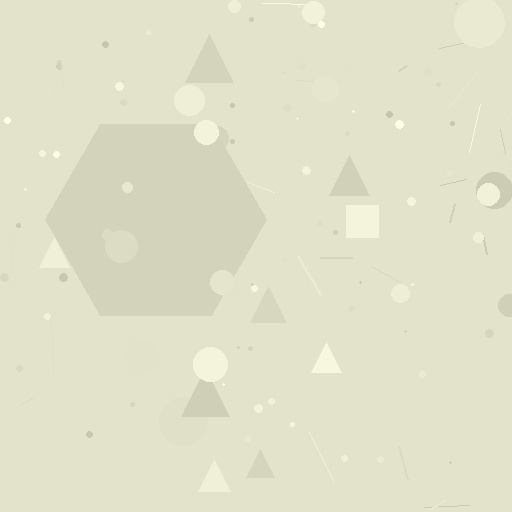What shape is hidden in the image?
A hexagon is hidden in the image.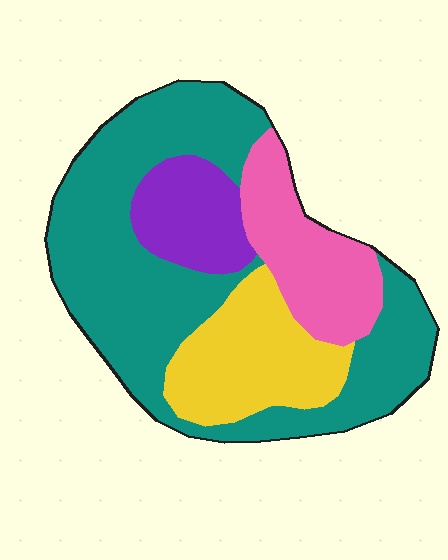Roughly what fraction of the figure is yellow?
Yellow covers roughly 20% of the figure.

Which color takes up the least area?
Purple, at roughly 10%.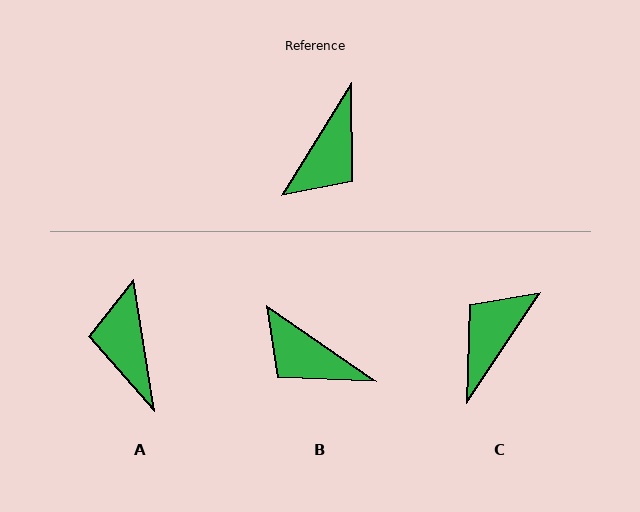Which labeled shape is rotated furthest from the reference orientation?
C, about 178 degrees away.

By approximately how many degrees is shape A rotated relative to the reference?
Approximately 139 degrees clockwise.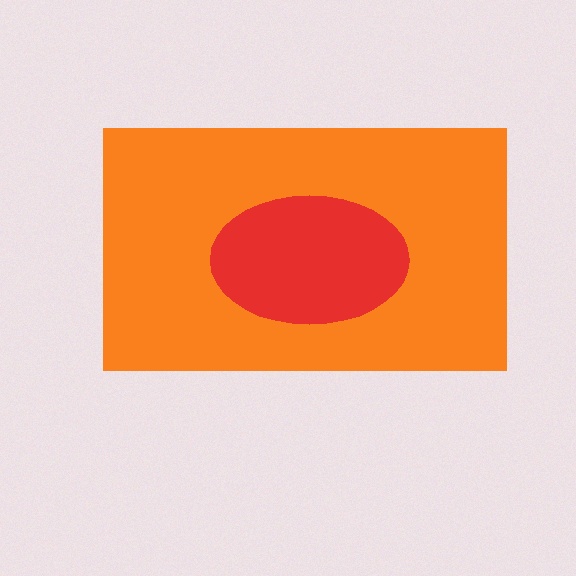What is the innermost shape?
The red ellipse.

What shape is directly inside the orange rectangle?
The red ellipse.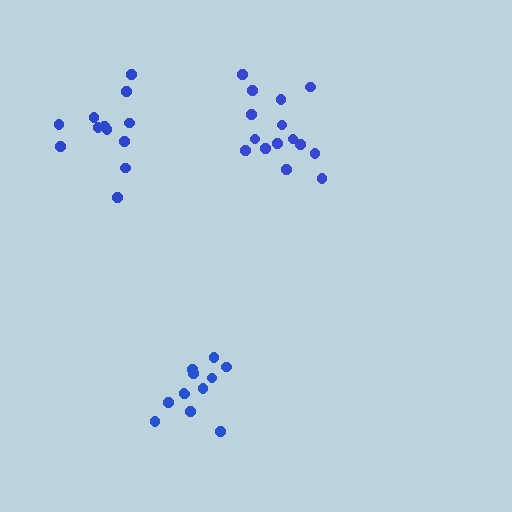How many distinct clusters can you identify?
There are 3 distinct clusters.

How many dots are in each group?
Group 1: 15 dots, Group 2: 12 dots, Group 3: 12 dots (39 total).